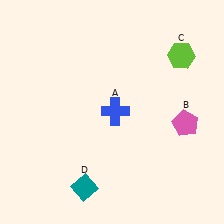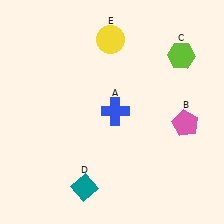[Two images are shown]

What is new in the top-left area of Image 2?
A yellow circle (E) was added in the top-left area of Image 2.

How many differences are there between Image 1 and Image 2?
There is 1 difference between the two images.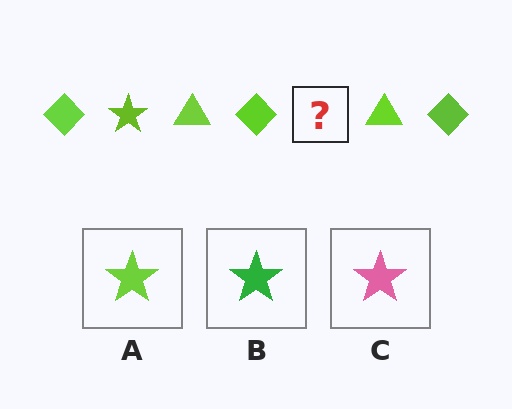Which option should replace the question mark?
Option A.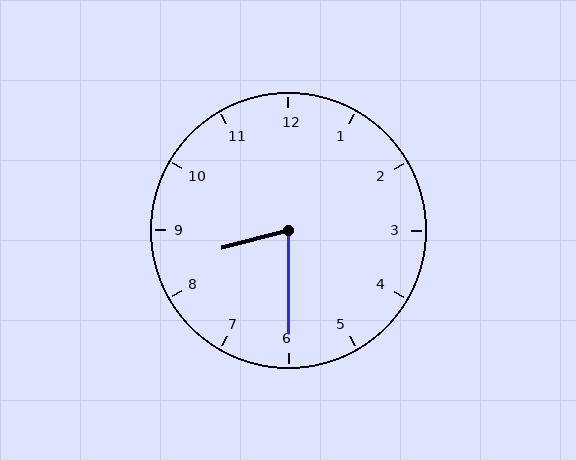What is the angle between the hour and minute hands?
Approximately 75 degrees.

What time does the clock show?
8:30.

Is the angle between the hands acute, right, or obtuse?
It is acute.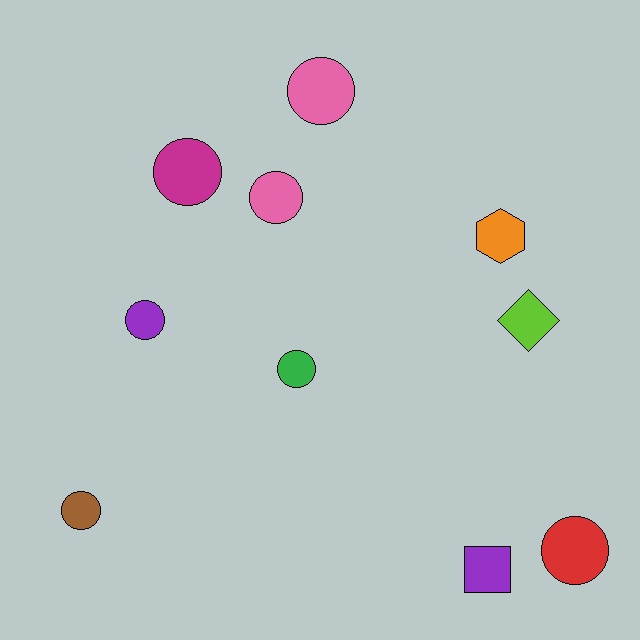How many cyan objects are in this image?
There are no cyan objects.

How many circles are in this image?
There are 7 circles.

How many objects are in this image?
There are 10 objects.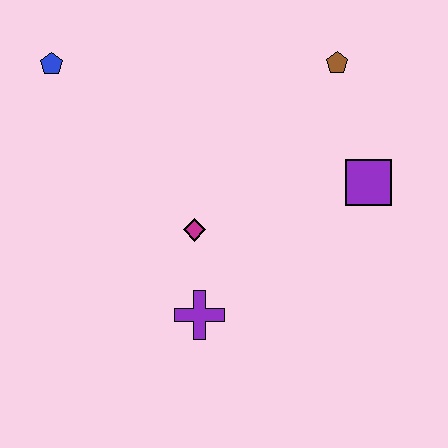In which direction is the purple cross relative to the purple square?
The purple cross is to the left of the purple square.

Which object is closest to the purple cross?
The magenta diamond is closest to the purple cross.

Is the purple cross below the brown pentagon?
Yes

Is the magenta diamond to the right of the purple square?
No